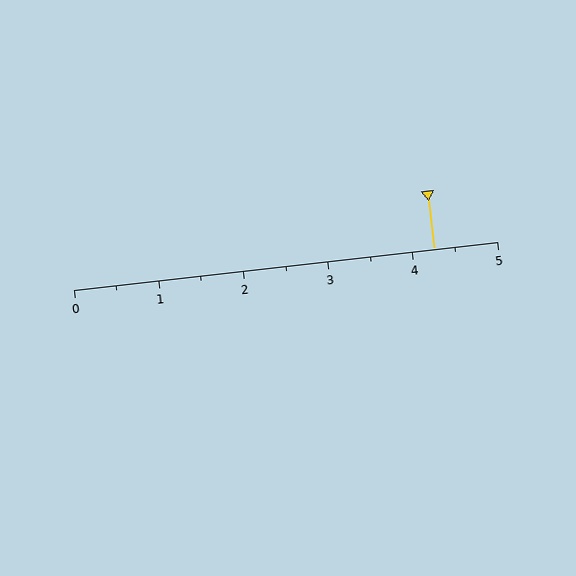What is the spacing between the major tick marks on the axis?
The major ticks are spaced 1 apart.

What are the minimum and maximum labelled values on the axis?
The axis runs from 0 to 5.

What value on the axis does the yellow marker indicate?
The marker indicates approximately 4.2.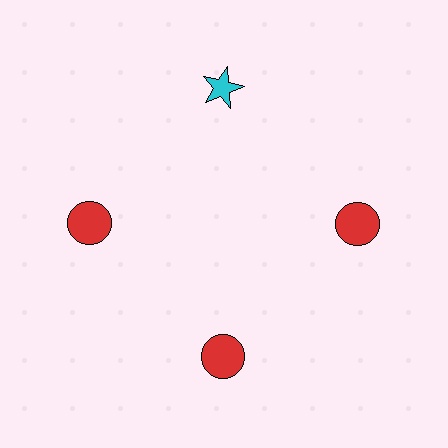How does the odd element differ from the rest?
It differs in both color (cyan instead of red) and shape (star instead of circle).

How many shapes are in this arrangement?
There are 4 shapes arranged in a ring pattern.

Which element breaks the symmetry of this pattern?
The cyan star at roughly the 12 o'clock position breaks the symmetry. All other shapes are red circles.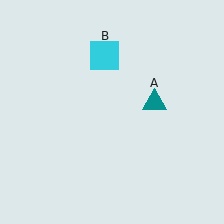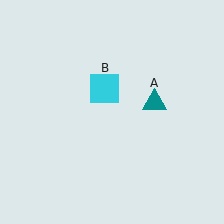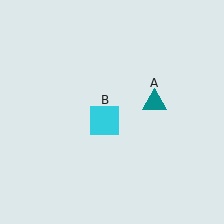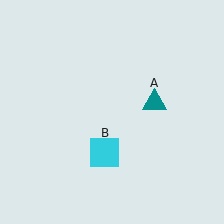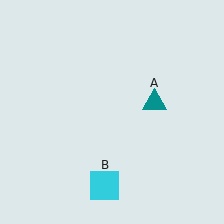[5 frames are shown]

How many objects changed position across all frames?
1 object changed position: cyan square (object B).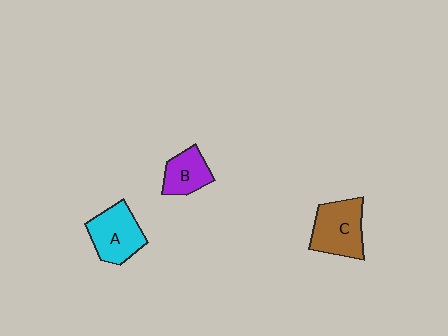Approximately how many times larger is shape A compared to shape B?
Approximately 1.4 times.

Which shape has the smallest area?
Shape B (purple).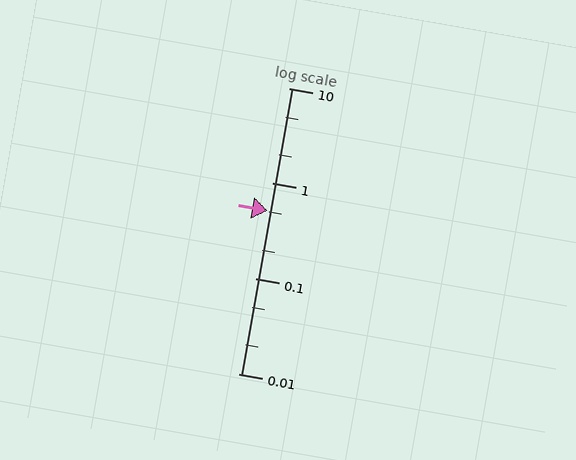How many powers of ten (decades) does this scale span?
The scale spans 3 decades, from 0.01 to 10.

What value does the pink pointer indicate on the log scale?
The pointer indicates approximately 0.51.